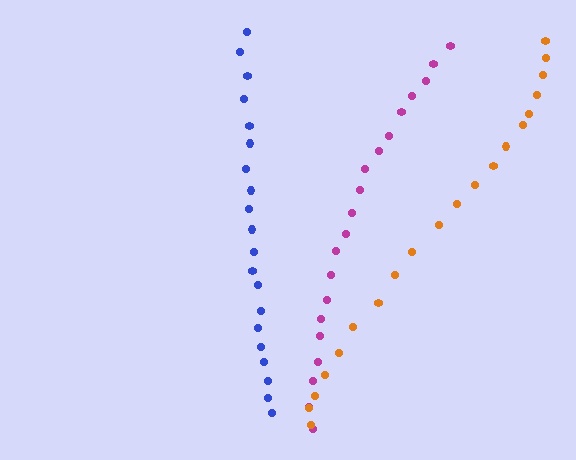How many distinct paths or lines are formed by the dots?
There are 3 distinct paths.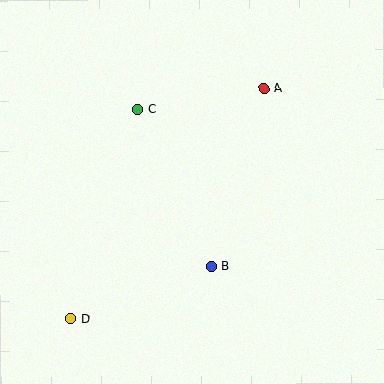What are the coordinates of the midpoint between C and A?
The midpoint between C and A is at (200, 99).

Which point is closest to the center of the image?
Point B at (212, 266) is closest to the center.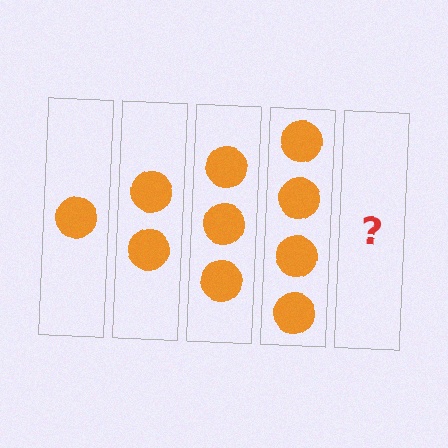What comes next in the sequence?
The next element should be 5 circles.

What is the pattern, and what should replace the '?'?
The pattern is that each step adds one more circle. The '?' should be 5 circles.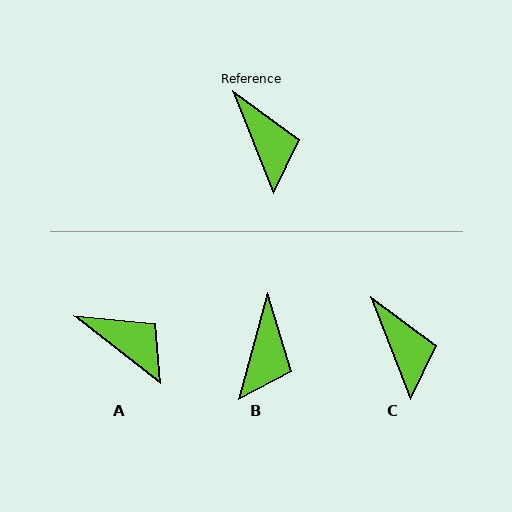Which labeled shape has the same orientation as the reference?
C.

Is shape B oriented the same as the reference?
No, it is off by about 37 degrees.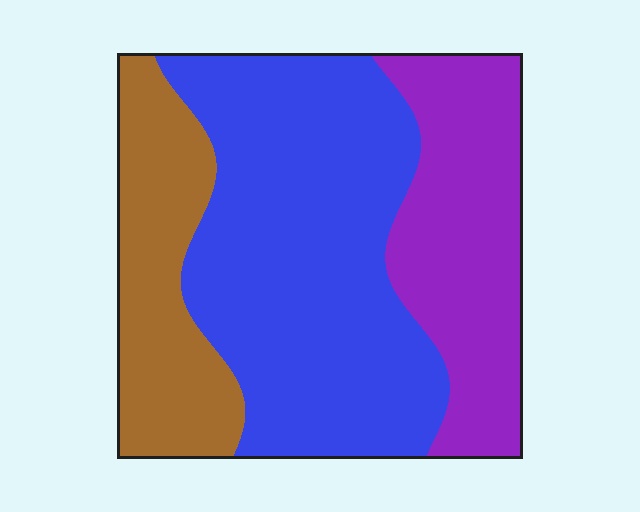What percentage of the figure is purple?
Purple covers about 25% of the figure.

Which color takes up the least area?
Brown, at roughly 20%.